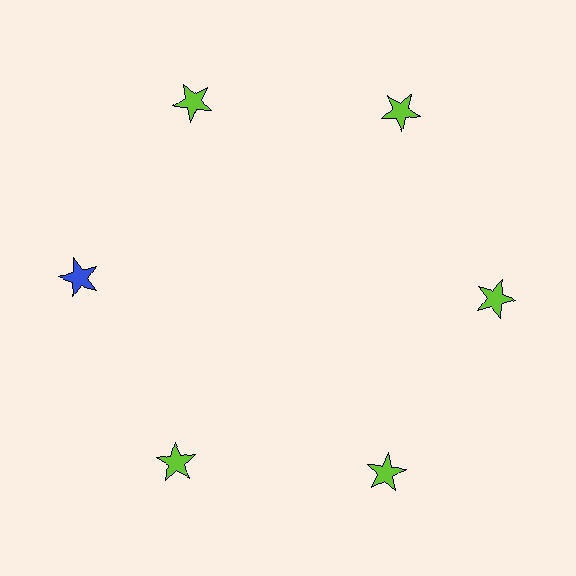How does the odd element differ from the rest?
It has a different color: blue instead of lime.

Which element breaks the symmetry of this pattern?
The blue star at roughly the 9 o'clock position breaks the symmetry. All other shapes are lime stars.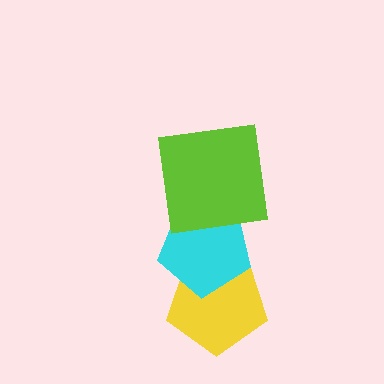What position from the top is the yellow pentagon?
The yellow pentagon is 3rd from the top.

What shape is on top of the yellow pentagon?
The cyan pentagon is on top of the yellow pentagon.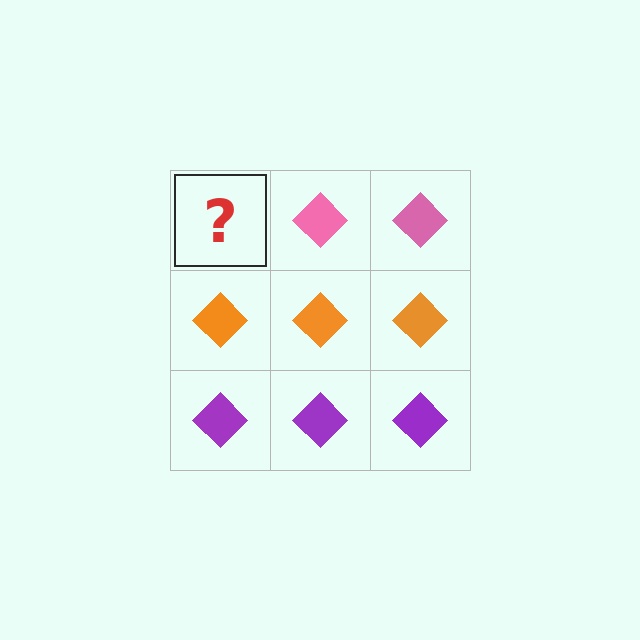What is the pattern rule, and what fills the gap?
The rule is that each row has a consistent color. The gap should be filled with a pink diamond.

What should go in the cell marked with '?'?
The missing cell should contain a pink diamond.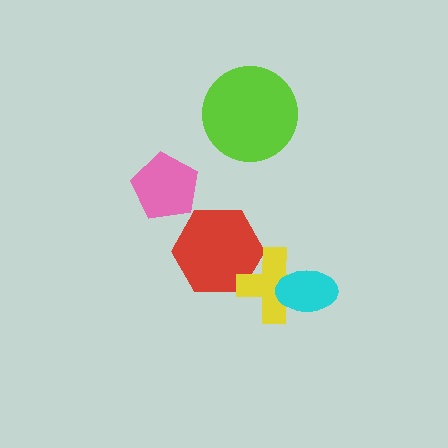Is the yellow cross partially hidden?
Yes, it is partially covered by another shape.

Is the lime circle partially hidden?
No, no other shape covers it.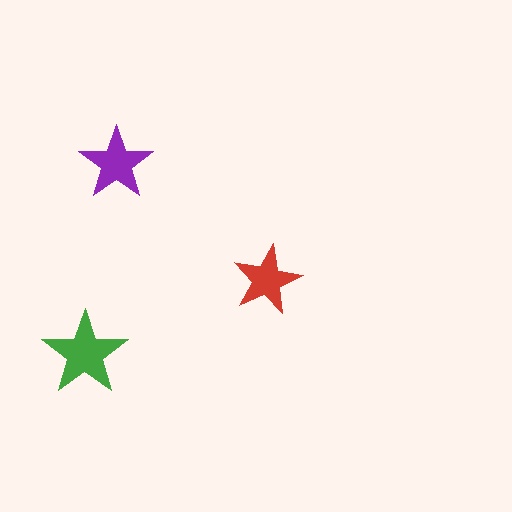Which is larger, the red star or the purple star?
The purple one.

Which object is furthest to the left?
The green star is leftmost.